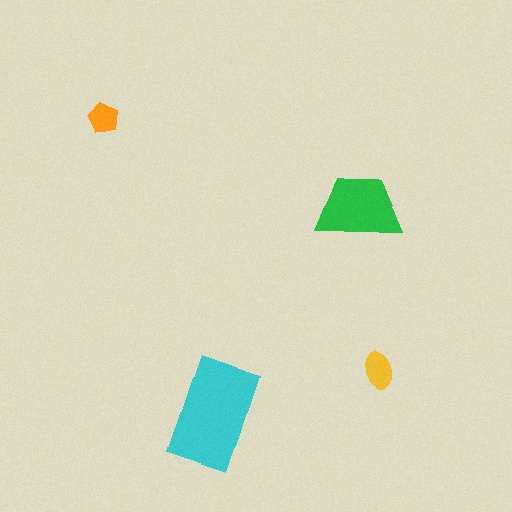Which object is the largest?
The cyan rectangle.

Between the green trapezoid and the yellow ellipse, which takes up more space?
The green trapezoid.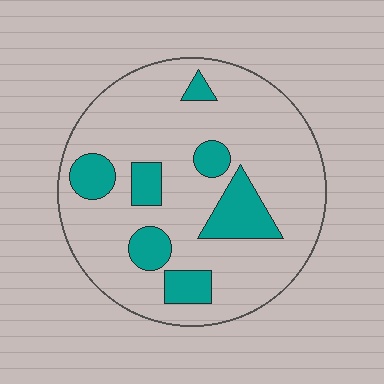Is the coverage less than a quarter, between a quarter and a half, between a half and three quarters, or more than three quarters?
Less than a quarter.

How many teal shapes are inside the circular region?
7.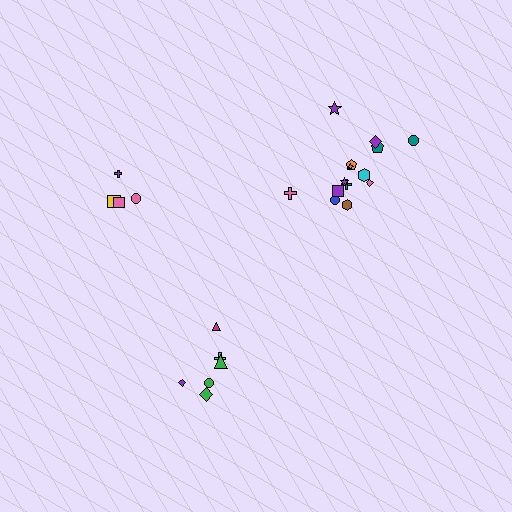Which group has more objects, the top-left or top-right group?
The top-right group.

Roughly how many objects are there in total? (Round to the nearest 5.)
Roughly 25 objects in total.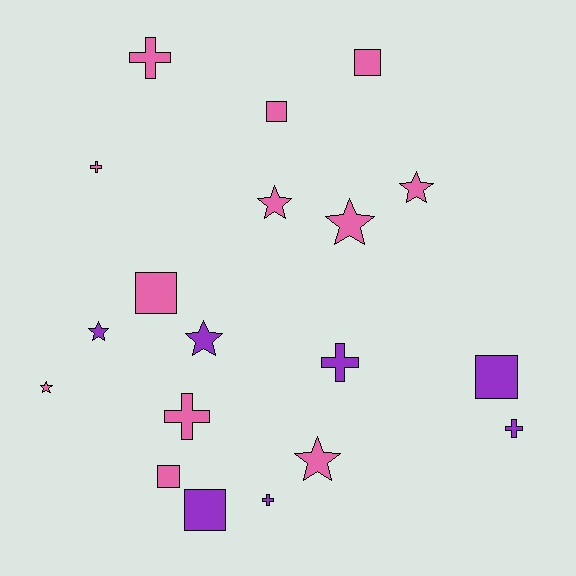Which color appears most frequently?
Pink, with 12 objects.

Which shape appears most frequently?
Star, with 7 objects.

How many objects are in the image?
There are 19 objects.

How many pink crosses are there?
There are 3 pink crosses.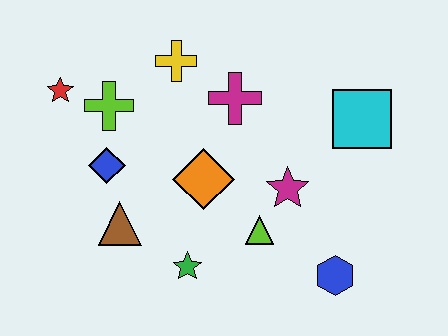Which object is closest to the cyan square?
The magenta star is closest to the cyan square.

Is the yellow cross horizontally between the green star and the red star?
Yes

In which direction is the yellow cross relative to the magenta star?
The yellow cross is above the magenta star.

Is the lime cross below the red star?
Yes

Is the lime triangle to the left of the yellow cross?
No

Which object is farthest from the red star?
The blue hexagon is farthest from the red star.